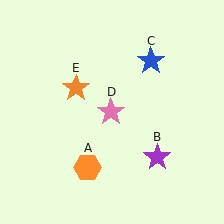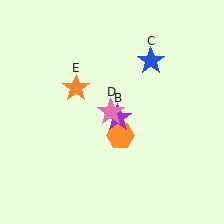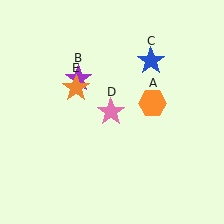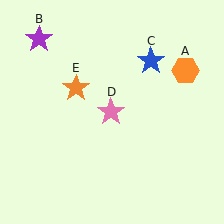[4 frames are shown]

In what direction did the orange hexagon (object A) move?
The orange hexagon (object A) moved up and to the right.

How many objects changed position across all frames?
2 objects changed position: orange hexagon (object A), purple star (object B).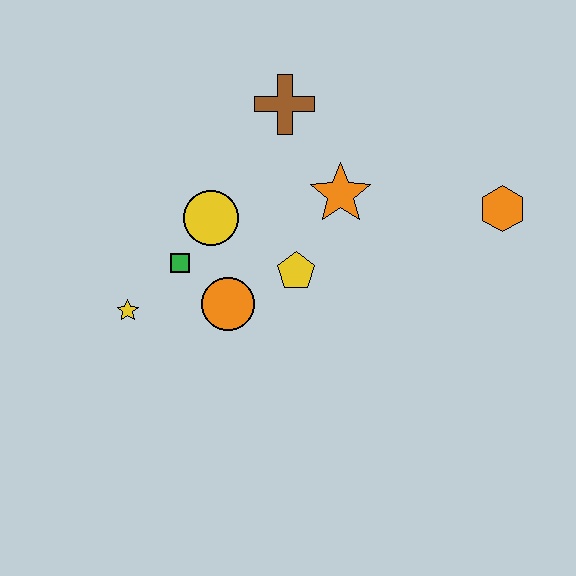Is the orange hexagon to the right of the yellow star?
Yes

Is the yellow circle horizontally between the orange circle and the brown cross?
No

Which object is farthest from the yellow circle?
The orange hexagon is farthest from the yellow circle.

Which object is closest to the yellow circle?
The green square is closest to the yellow circle.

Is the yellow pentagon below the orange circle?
No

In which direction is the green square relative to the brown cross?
The green square is below the brown cross.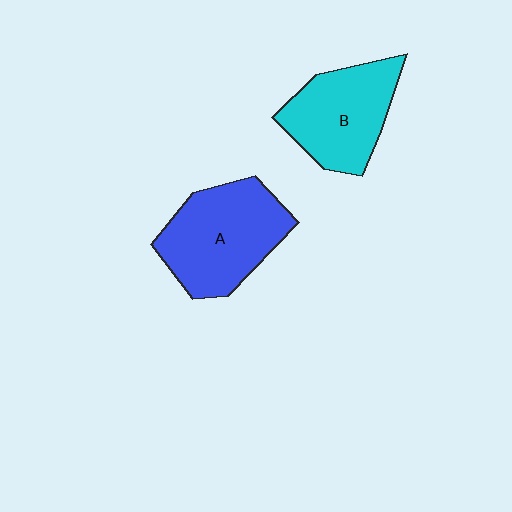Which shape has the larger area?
Shape A (blue).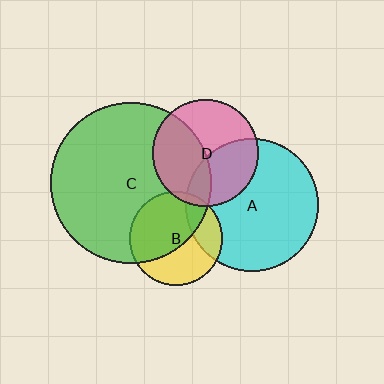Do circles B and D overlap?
Yes.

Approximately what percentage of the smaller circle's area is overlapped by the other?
Approximately 5%.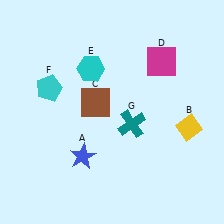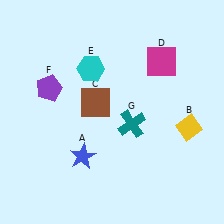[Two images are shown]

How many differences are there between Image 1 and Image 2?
There is 1 difference between the two images.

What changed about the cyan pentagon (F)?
In Image 1, F is cyan. In Image 2, it changed to purple.